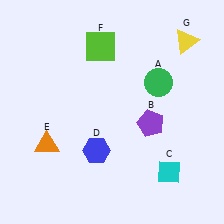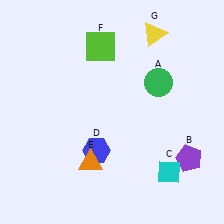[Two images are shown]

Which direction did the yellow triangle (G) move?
The yellow triangle (G) moved left.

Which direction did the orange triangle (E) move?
The orange triangle (E) moved right.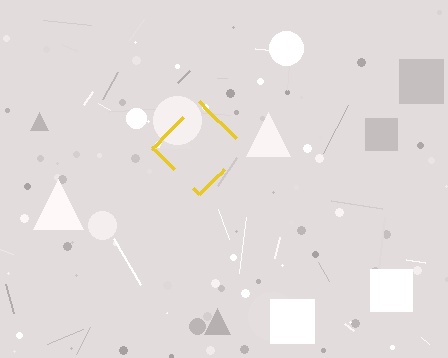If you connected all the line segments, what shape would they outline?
They would outline a diamond.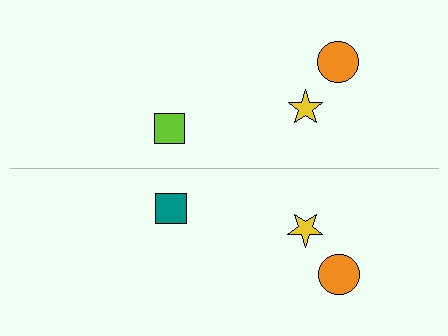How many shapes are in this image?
There are 6 shapes in this image.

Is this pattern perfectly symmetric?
No, the pattern is not perfectly symmetric. The teal square on the bottom side breaks the symmetry — its mirror counterpart is lime.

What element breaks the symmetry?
The teal square on the bottom side breaks the symmetry — its mirror counterpart is lime.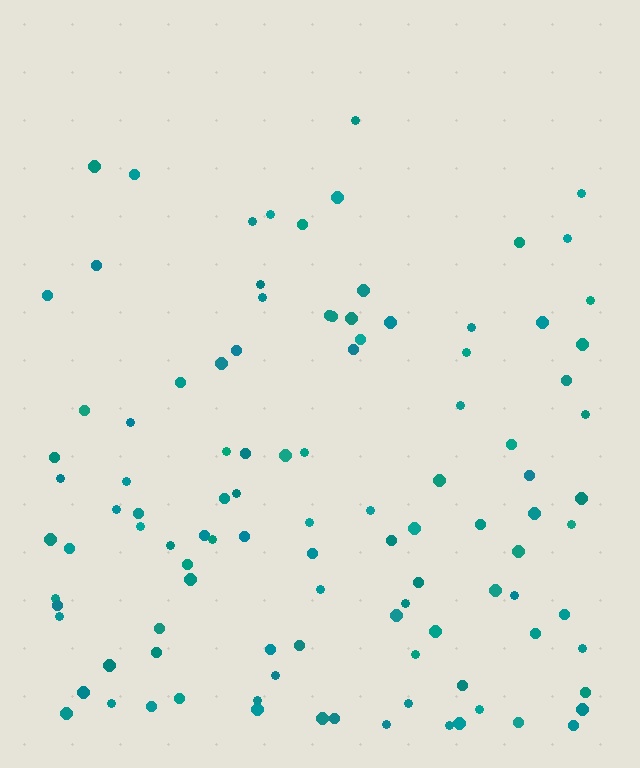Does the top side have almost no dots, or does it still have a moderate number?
Still a moderate number, just noticeably fewer than the bottom.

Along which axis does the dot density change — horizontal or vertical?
Vertical.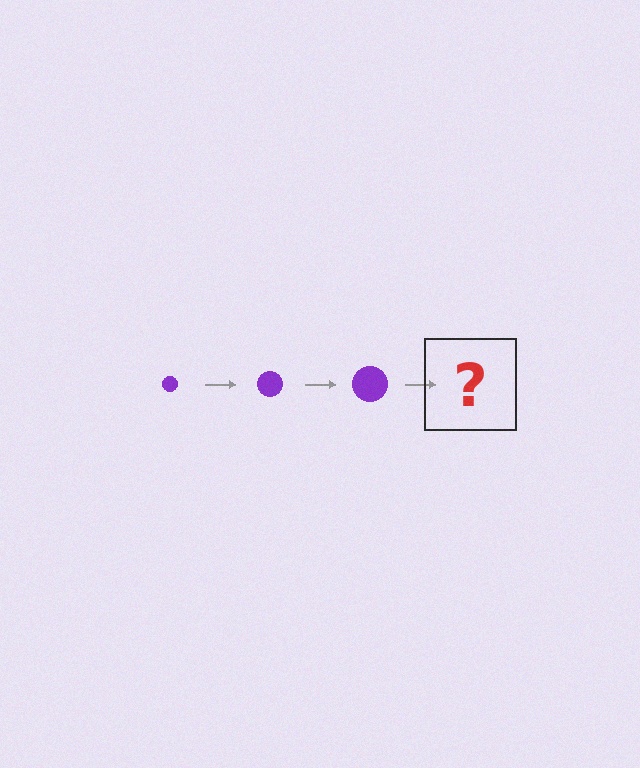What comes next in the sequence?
The next element should be a purple circle, larger than the previous one.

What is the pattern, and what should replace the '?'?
The pattern is that the circle gets progressively larger each step. The '?' should be a purple circle, larger than the previous one.